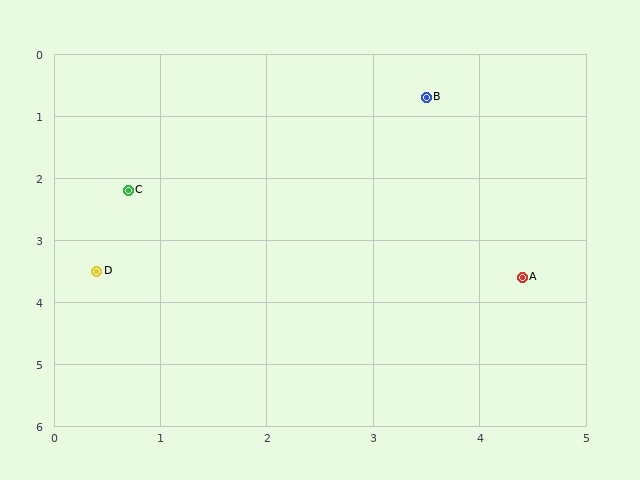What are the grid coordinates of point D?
Point D is at approximately (0.4, 3.5).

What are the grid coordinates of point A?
Point A is at approximately (4.4, 3.6).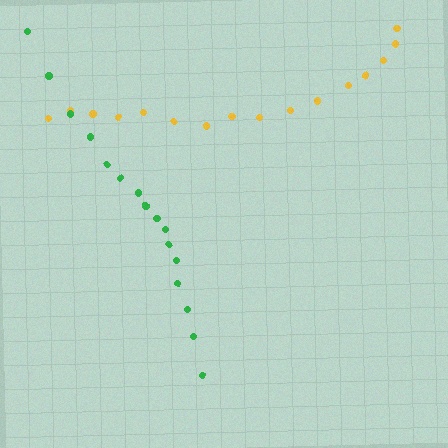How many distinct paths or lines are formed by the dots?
There are 2 distinct paths.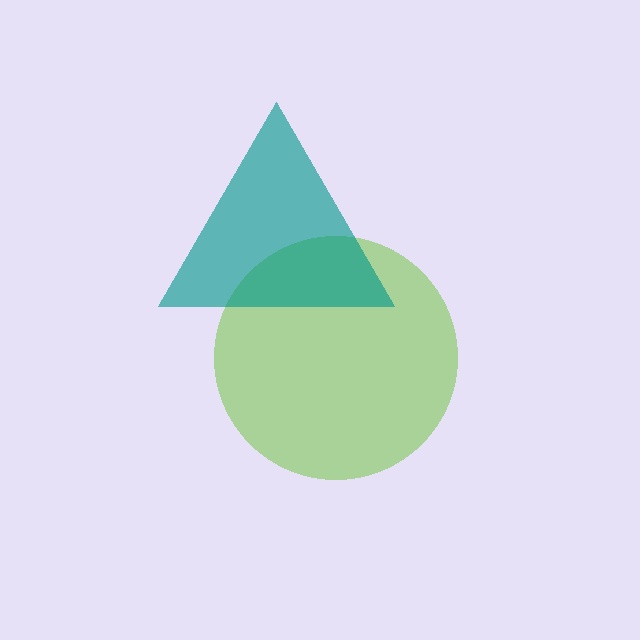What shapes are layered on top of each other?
The layered shapes are: a lime circle, a teal triangle.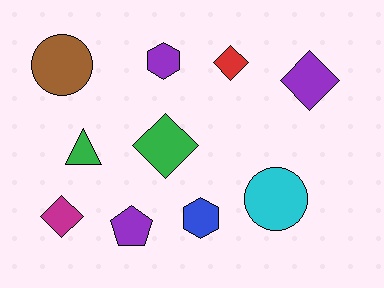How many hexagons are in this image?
There are 2 hexagons.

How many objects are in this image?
There are 10 objects.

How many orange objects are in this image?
There are no orange objects.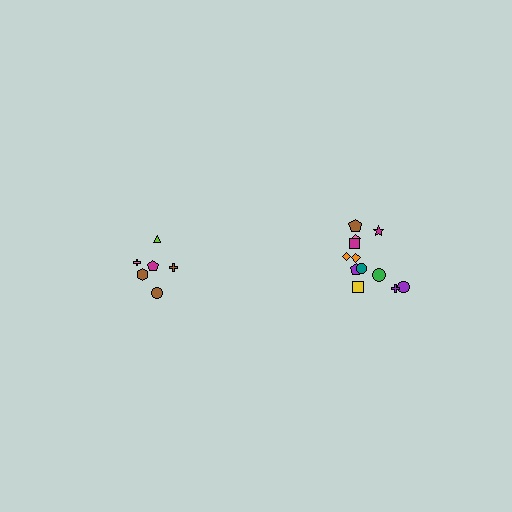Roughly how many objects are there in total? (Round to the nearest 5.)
Roughly 20 objects in total.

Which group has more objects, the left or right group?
The right group.